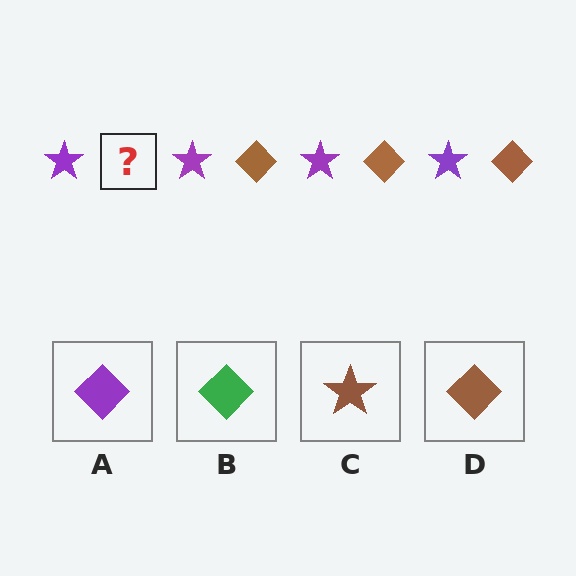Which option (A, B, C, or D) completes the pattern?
D.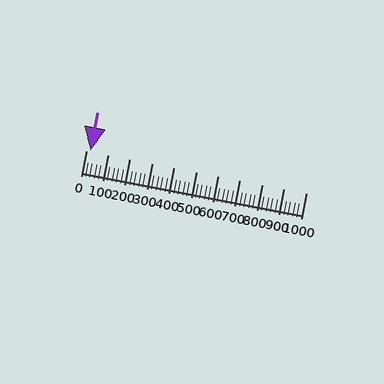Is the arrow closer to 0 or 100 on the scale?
The arrow is closer to 0.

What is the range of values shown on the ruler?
The ruler shows values from 0 to 1000.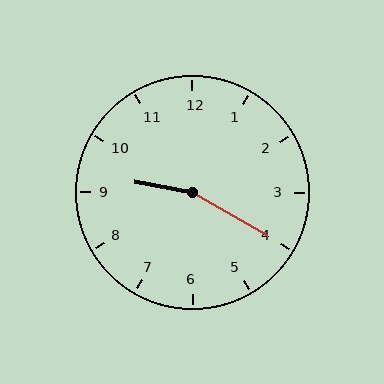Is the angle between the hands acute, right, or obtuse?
It is obtuse.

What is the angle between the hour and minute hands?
Approximately 160 degrees.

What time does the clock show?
9:20.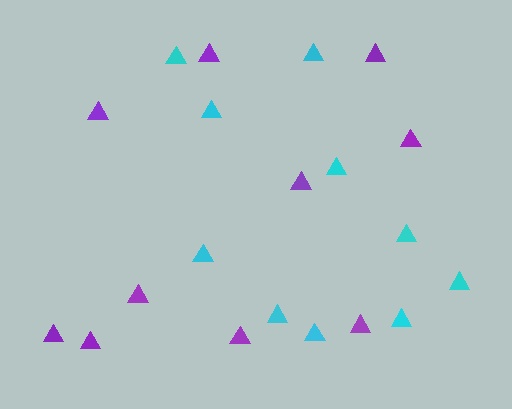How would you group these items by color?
There are 2 groups: one group of cyan triangles (10) and one group of purple triangles (10).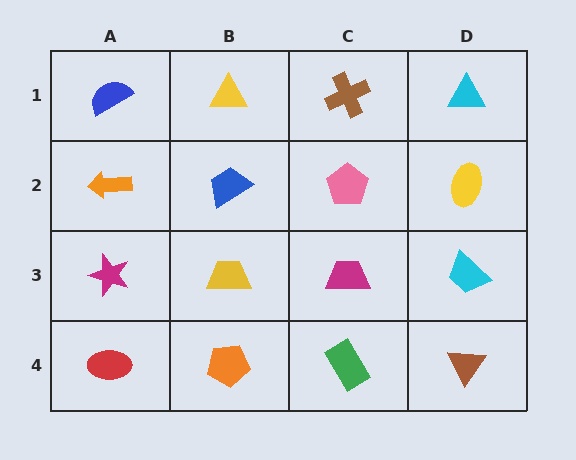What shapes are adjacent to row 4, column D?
A cyan trapezoid (row 3, column D), a green rectangle (row 4, column C).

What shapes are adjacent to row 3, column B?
A blue trapezoid (row 2, column B), an orange pentagon (row 4, column B), a magenta star (row 3, column A), a magenta trapezoid (row 3, column C).